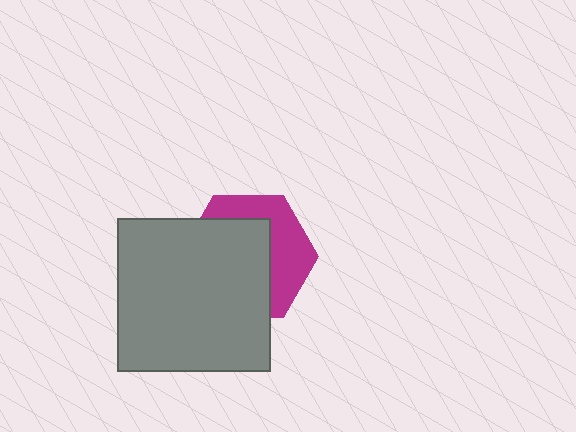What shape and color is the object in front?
The object in front is a gray square.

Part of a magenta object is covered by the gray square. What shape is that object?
It is a hexagon.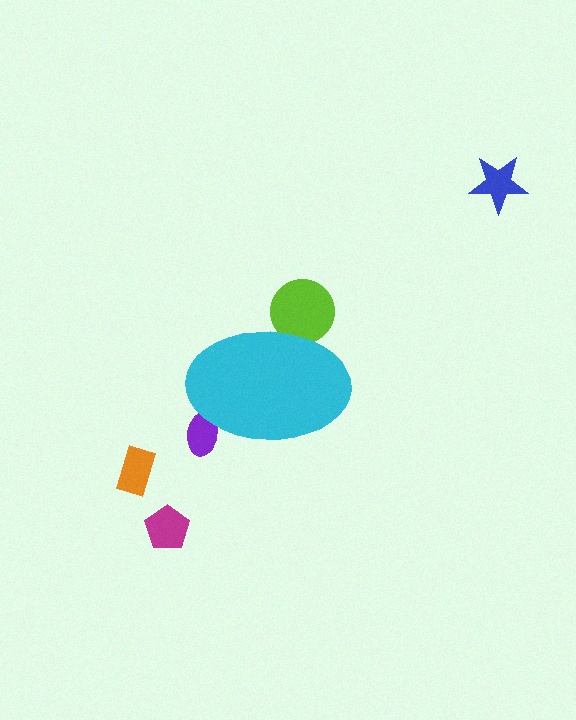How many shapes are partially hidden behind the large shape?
2 shapes are partially hidden.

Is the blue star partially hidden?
No, the blue star is fully visible.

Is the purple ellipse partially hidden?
Yes, the purple ellipse is partially hidden behind the cyan ellipse.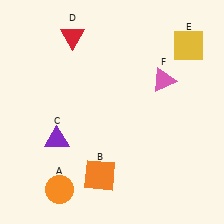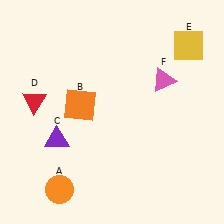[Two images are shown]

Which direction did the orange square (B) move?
The orange square (B) moved up.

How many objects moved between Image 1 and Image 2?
2 objects moved between the two images.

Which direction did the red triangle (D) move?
The red triangle (D) moved down.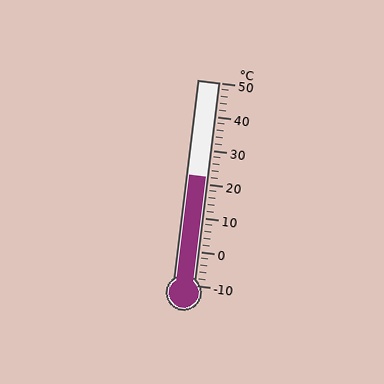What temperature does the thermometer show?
The thermometer shows approximately 22°C.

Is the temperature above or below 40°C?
The temperature is below 40°C.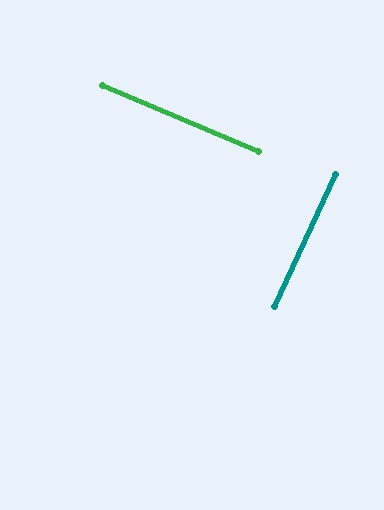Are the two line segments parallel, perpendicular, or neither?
Perpendicular — they meet at approximately 88°.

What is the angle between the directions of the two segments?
Approximately 88 degrees.